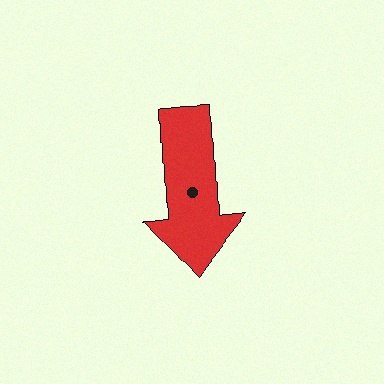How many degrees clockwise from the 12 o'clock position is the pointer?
Approximately 177 degrees.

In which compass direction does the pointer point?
South.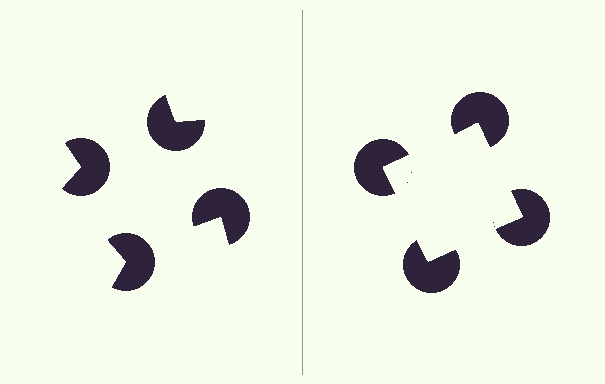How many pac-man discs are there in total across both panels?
8 — 4 on each side.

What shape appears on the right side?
An illusory square.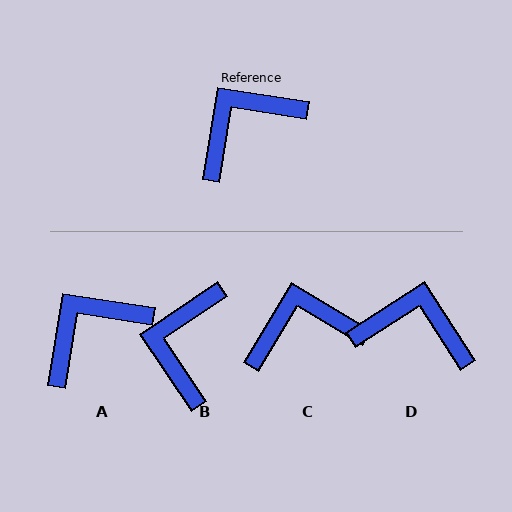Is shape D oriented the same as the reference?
No, it is off by about 48 degrees.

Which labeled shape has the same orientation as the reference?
A.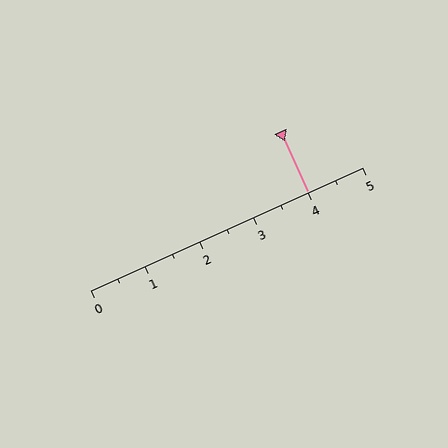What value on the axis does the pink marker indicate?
The marker indicates approximately 4.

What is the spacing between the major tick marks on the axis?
The major ticks are spaced 1 apart.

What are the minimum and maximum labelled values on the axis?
The axis runs from 0 to 5.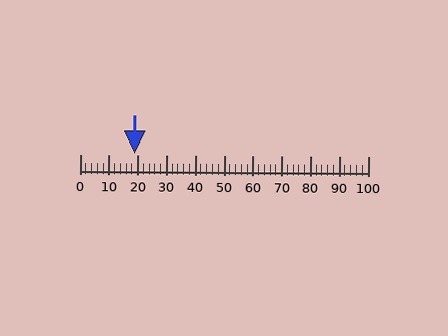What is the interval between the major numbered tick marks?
The major tick marks are spaced 10 units apart.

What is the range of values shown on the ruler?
The ruler shows values from 0 to 100.